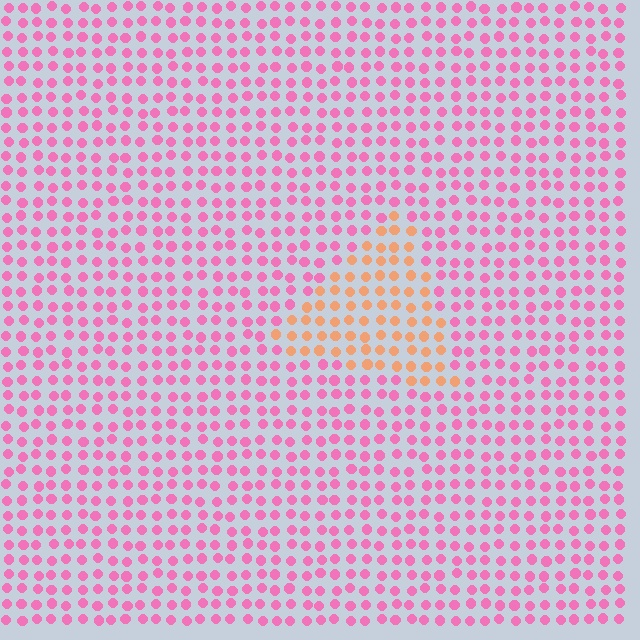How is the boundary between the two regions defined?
The boundary is defined purely by a slight shift in hue (about 55 degrees). Spacing, size, and orientation are identical on both sides.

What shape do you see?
I see a triangle.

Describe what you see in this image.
The image is filled with small pink elements in a uniform arrangement. A triangle-shaped region is visible where the elements are tinted to a slightly different hue, forming a subtle color boundary.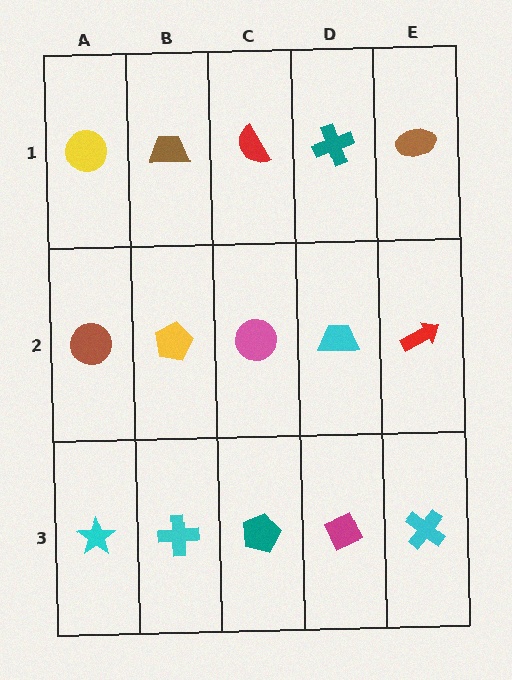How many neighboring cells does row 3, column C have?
3.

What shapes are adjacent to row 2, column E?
A brown ellipse (row 1, column E), a cyan cross (row 3, column E), a cyan trapezoid (row 2, column D).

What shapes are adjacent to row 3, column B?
A yellow pentagon (row 2, column B), a cyan star (row 3, column A), a teal pentagon (row 3, column C).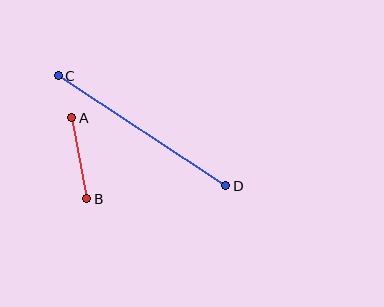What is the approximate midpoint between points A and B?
The midpoint is at approximately (79, 158) pixels.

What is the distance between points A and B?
The distance is approximately 82 pixels.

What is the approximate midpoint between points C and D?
The midpoint is at approximately (142, 131) pixels.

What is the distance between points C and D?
The distance is approximately 200 pixels.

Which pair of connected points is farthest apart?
Points C and D are farthest apart.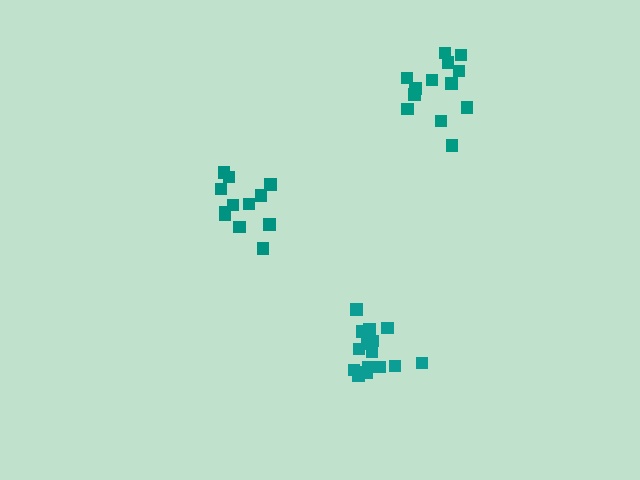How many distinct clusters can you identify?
There are 3 distinct clusters.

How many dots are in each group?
Group 1: 15 dots, Group 2: 12 dots, Group 3: 13 dots (40 total).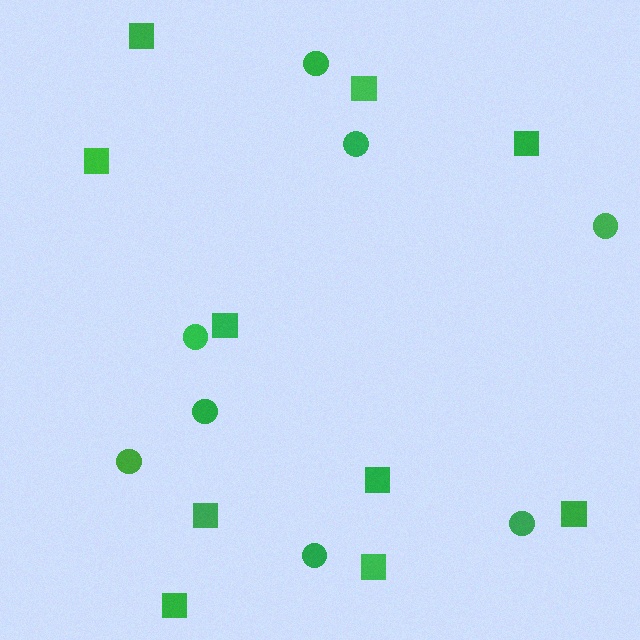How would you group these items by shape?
There are 2 groups: one group of squares (10) and one group of circles (8).